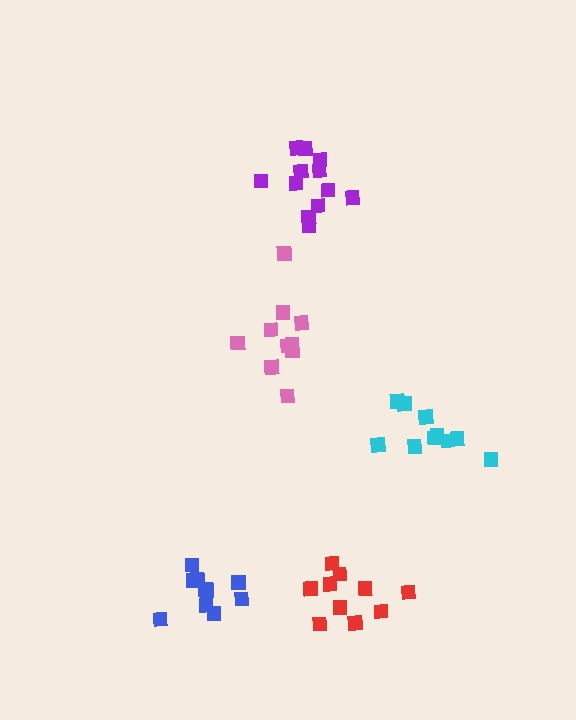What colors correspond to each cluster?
The clusters are colored: cyan, pink, blue, red, purple.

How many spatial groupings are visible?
There are 5 spatial groupings.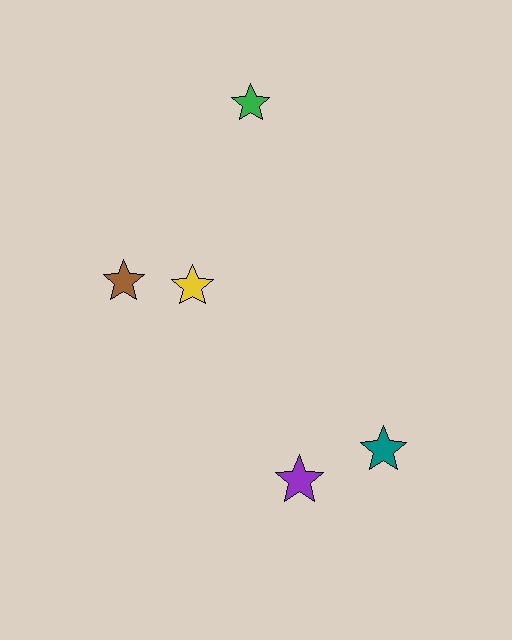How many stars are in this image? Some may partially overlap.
There are 5 stars.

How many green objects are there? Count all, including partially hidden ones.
There is 1 green object.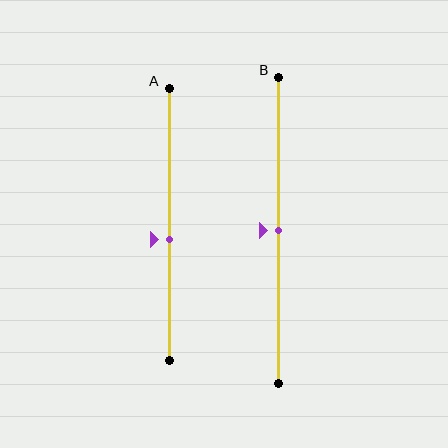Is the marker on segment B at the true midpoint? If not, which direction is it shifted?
Yes, the marker on segment B is at the true midpoint.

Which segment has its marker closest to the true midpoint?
Segment B has its marker closest to the true midpoint.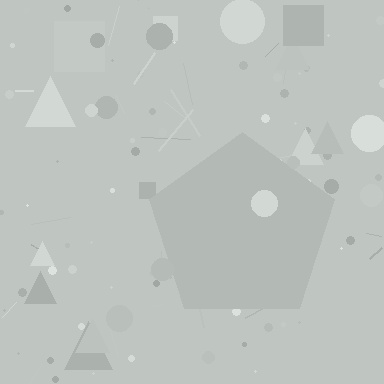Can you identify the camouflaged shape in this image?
The camouflaged shape is a pentagon.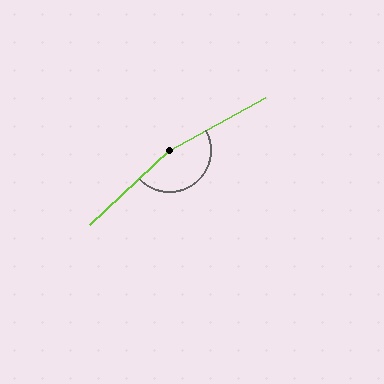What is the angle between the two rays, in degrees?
Approximately 166 degrees.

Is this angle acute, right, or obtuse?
It is obtuse.